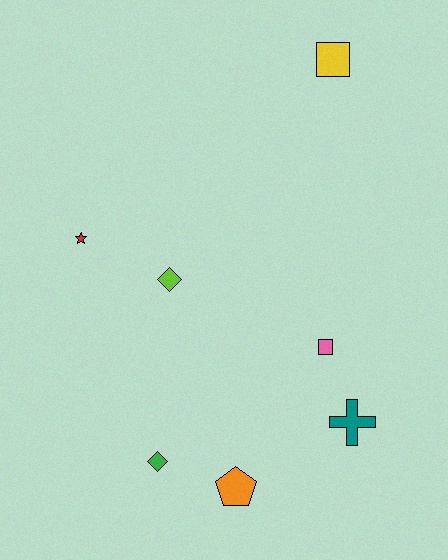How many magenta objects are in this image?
There are no magenta objects.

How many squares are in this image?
There are 2 squares.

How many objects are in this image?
There are 7 objects.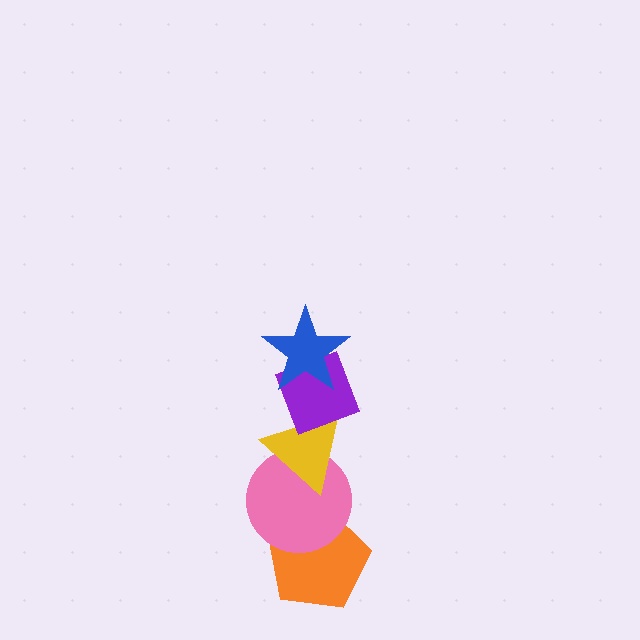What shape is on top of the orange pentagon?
The pink circle is on top of the orange pentagon.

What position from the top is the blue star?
The blue star is 1st from the top.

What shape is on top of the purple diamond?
The blue star is on top of the purple diamond.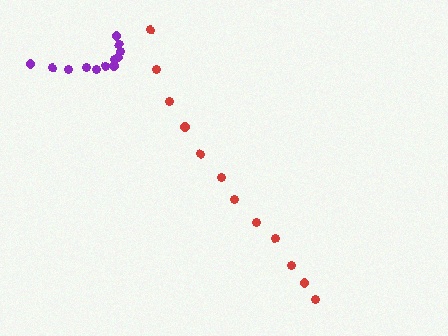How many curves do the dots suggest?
There are 2 distinct paths.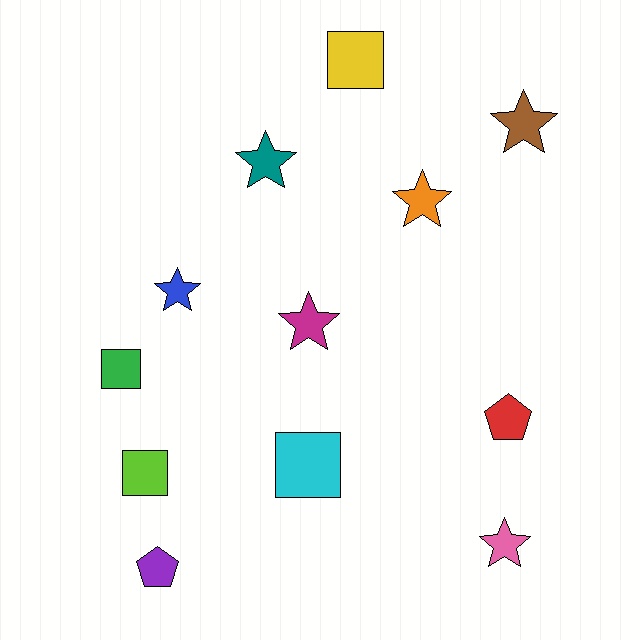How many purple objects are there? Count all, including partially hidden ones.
There is 1 purple object.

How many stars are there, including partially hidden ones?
There are 6 stars.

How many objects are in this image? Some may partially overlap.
There are 12 objects.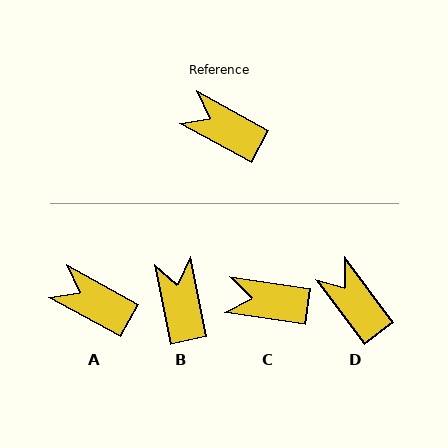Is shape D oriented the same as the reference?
No, it is off by about 24 degrees.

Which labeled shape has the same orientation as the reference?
A.